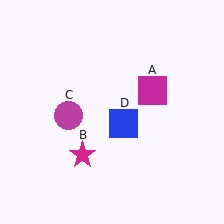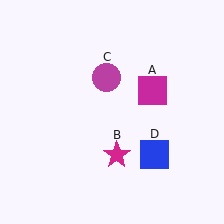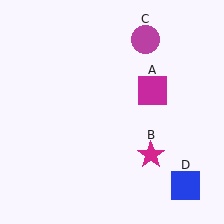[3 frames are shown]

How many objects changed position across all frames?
3 objects changed position: magenta star (object B), magenta circle (object C), blue square (object D).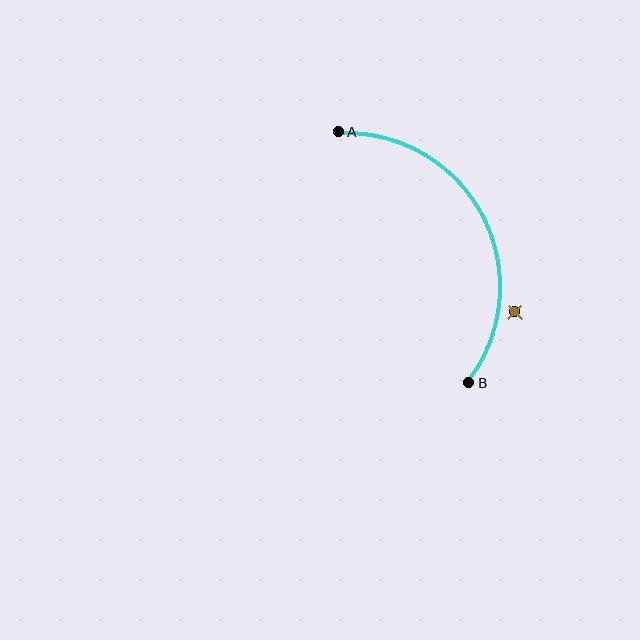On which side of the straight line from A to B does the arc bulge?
The arc bulges to the right of the straight line connecting A and B.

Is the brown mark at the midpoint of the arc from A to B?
No — the brown mark does not lie on the arc at all. It sits slightly outside the curve.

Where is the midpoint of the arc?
The arc midpoint is the point on the curve farthest from the straight line joining A and B. It sits to the right of that line.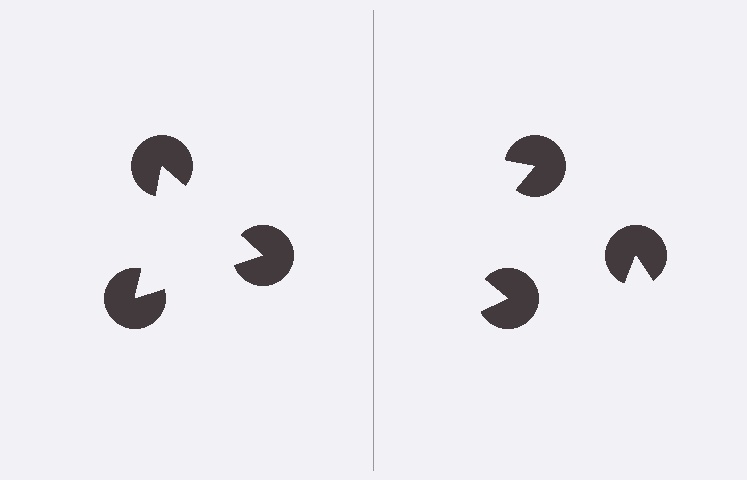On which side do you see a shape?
An illusory triangle appears on the left side. On the right side the wedge cuts are rotated, so no coherent shape forms.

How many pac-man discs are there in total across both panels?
6 — 3 on each side.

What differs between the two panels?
The pac-man discs are positioned identically on both sides; only the wedge orientations differ. On the left they align to a triangle; on the right they are misaligned.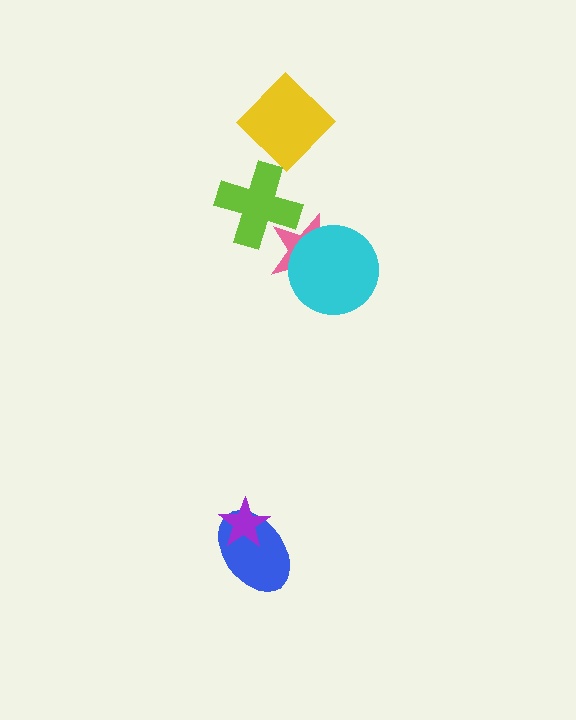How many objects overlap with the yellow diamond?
0 objects overlap with the yellow diamond.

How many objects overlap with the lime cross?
1 object overlaps with the lime cross.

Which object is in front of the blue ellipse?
The purple star is in front of the blue ellipse.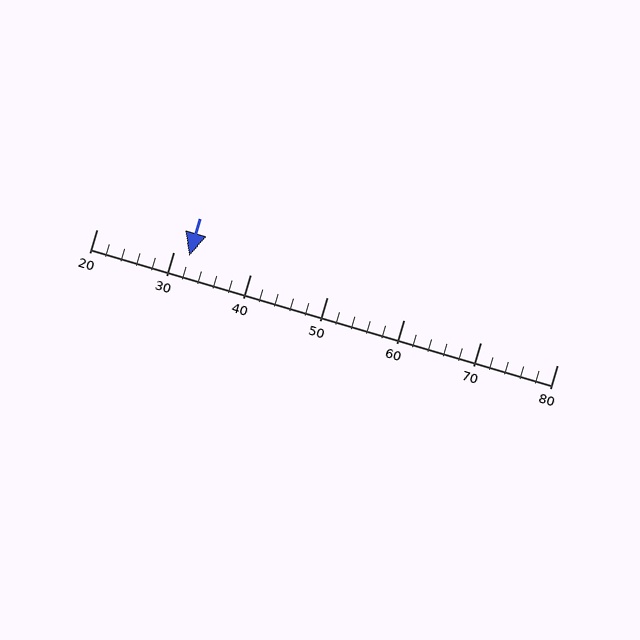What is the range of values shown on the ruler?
The ruler shows values from 20 to 80.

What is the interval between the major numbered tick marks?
The major tick marks are spaced 10 units apart.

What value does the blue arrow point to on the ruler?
The blue arrow points to approximately 32.